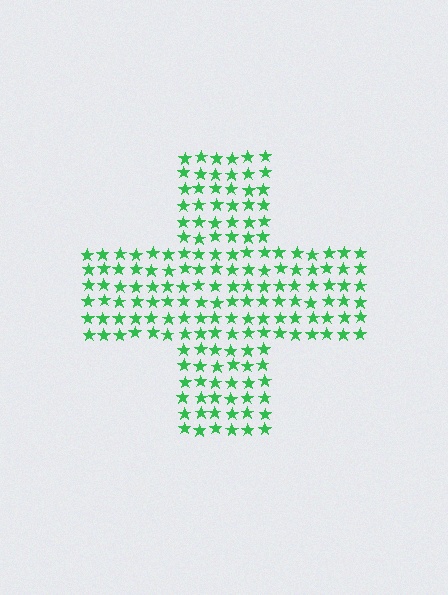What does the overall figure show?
The overall figure shows a cross.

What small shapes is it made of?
It is made of small stars.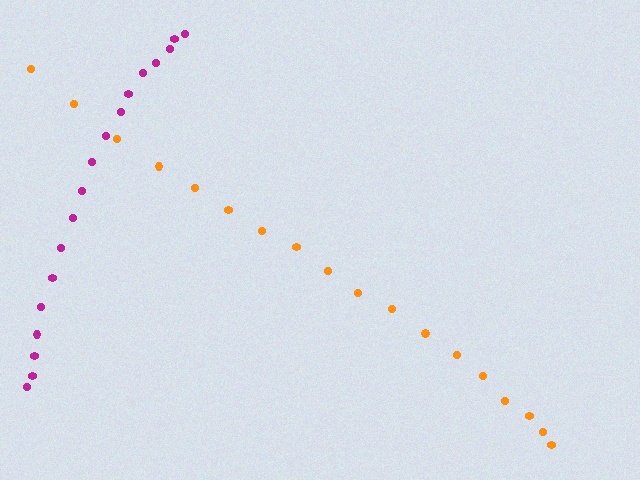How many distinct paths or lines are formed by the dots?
There are 2 distinct paths.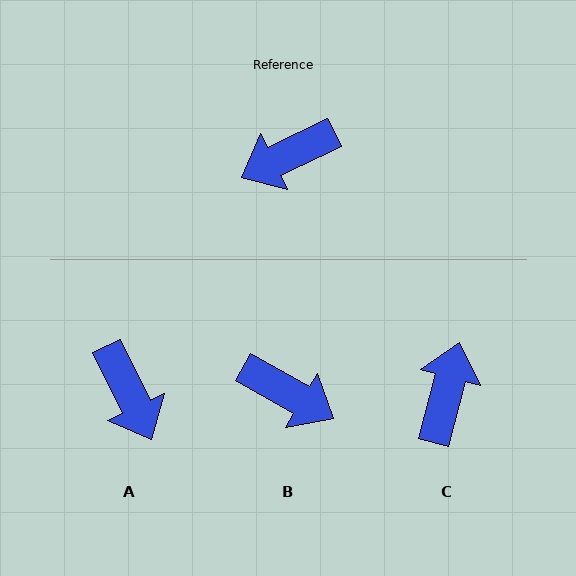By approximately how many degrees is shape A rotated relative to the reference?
Approximately 90 degrees counter-clockwise.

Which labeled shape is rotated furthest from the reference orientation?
C, about 131 degrees away.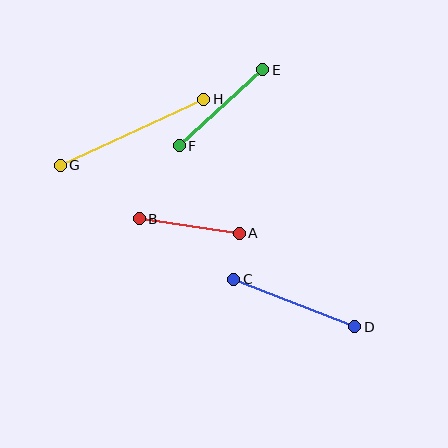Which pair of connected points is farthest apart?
Points G and H are farthest apart.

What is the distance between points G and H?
The distance is approximately 158 pixels.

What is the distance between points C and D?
The distance is approximately 130 pixels.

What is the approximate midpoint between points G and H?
The midpoint is at approximately (132, 132) pixels.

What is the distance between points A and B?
The distance is approximately 101 pixels.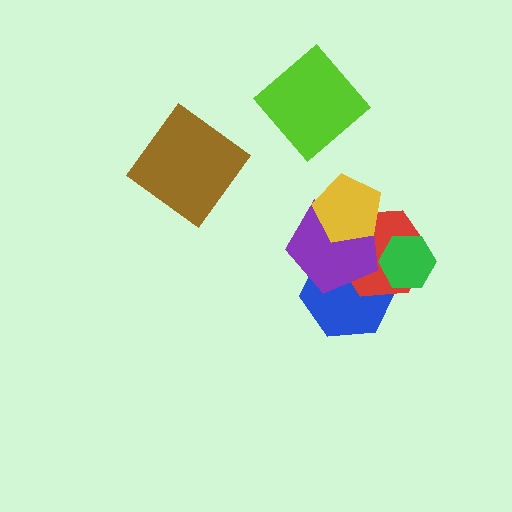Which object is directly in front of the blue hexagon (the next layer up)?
The red hexagon is directly in front of the blue hexagon.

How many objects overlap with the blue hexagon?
3 objects overlap with the blue hexagon.